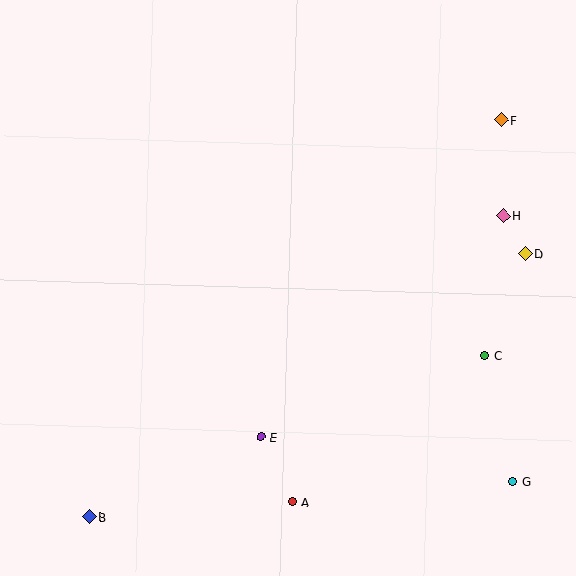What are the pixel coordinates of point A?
Point A is at (292, 502).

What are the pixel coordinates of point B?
Point B is at (89, 517).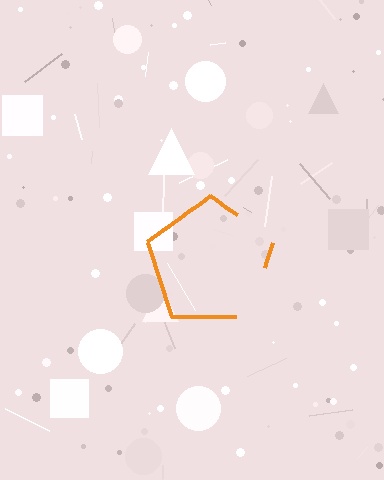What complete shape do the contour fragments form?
The contour fragments form a pentagon.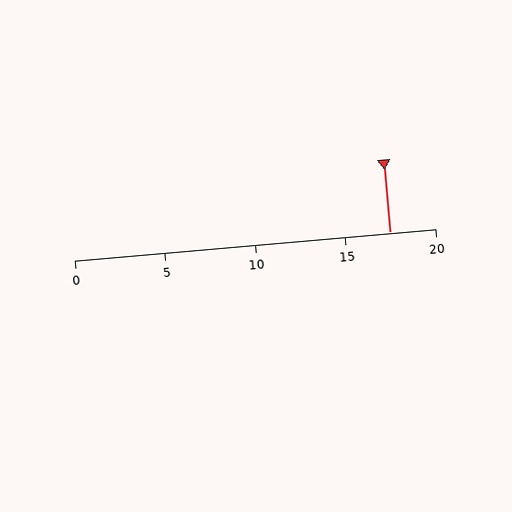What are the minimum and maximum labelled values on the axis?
The axis runs from 0 to 20.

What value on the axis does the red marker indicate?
The marker indicates approximately 17.5.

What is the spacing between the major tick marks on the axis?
The major ticks are spaced 5 apart.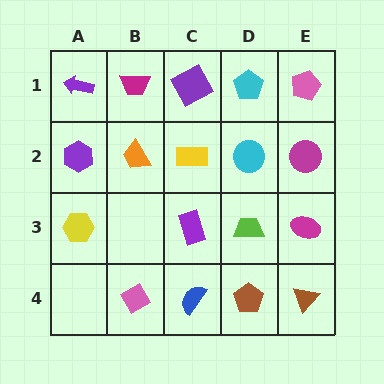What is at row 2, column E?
A magenta circle.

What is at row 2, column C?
A yellow rectangle.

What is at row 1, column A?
A purple arrow.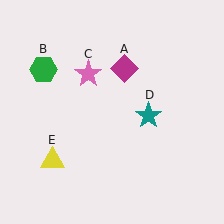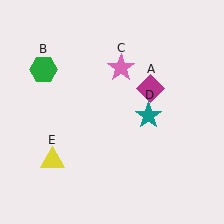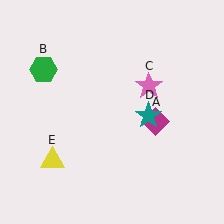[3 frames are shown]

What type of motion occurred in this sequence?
The magenta diamond (object A), pink star (object C) rotated clockwise around the center of the scene.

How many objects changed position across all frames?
2 objects changed position: magenta diamond (object A), pink star (object C).